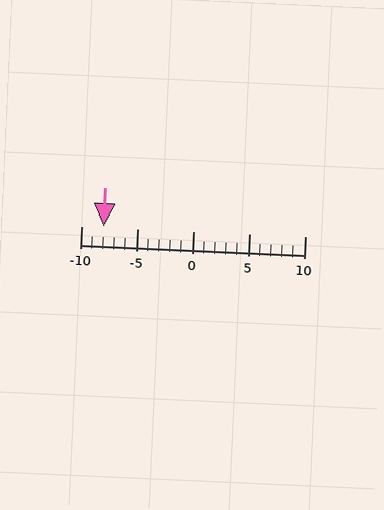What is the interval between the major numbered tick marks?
The major tick marks are spaced 5 units apart.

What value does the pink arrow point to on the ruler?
The pink arrow points to approximately -8.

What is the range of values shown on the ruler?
The ruler shows values from -10 to 10.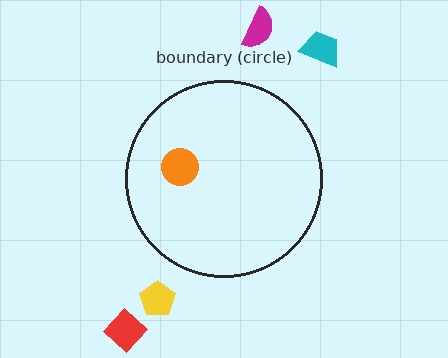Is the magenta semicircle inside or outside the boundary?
Outside.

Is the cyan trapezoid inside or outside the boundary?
Outside.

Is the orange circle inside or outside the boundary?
Inside.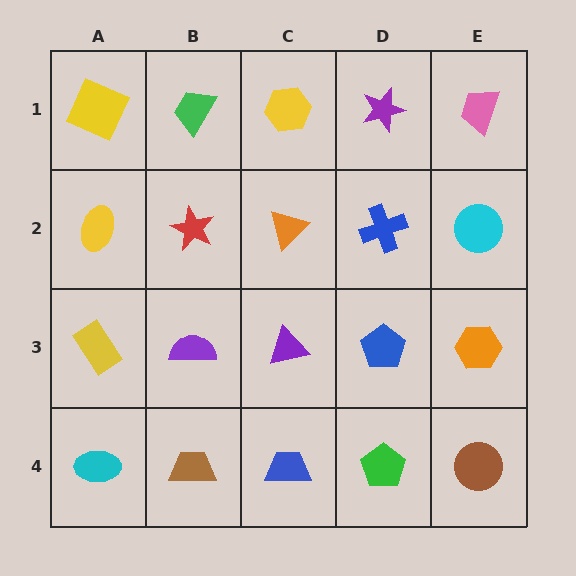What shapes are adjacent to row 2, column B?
A green trapezoid (row 1, column B), a purple semicircle (row 3, column B), a yellow ellipse (row 2, column A), an orange triangle (row 2, column C).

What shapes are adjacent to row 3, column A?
A yellow ellipse (row 2, column A), a cyan ellipse (row 4, column A), a purple semicircle (row 3, column B).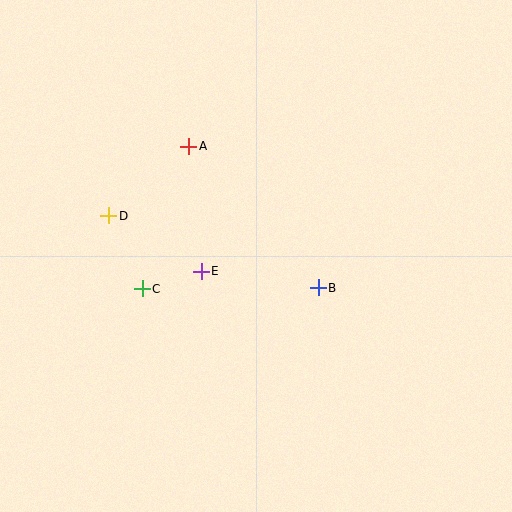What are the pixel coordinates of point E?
Point E is at (201, 271).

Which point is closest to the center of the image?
Point E at (201, 271) is closest to the center.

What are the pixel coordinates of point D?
Point D is at (109, 216).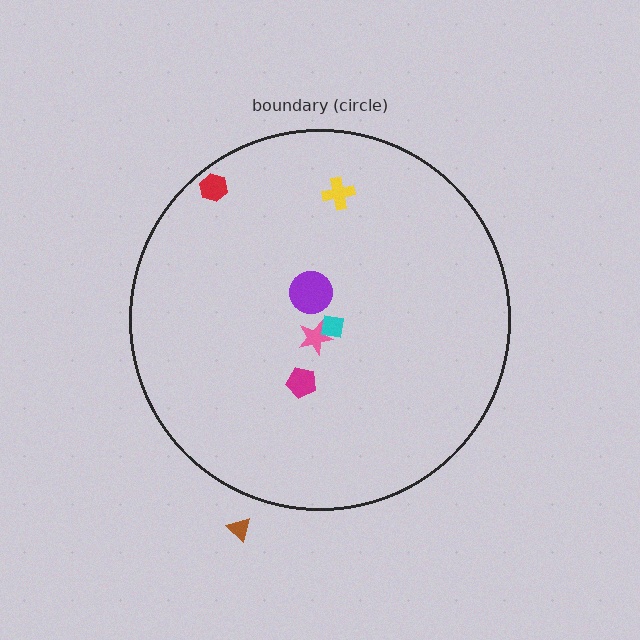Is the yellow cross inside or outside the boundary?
Inside.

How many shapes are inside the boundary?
6 inside, 1 outside.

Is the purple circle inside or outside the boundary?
Inside.